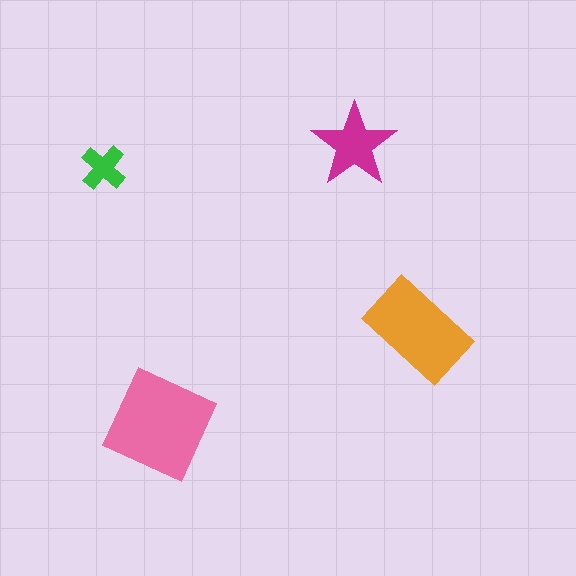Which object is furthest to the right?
The orange rectangle is rightmost.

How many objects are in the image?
There are 4 objects in the image.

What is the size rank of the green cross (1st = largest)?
4th.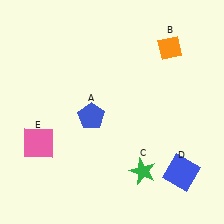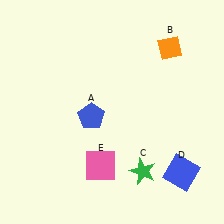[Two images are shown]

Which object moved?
The pink square (E) moved right.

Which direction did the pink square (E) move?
The pink square (E) moved right.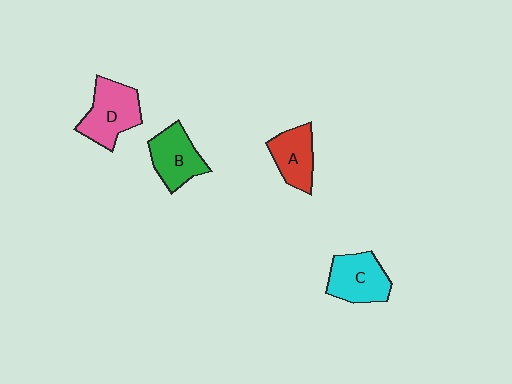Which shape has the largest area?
Shape D (pink).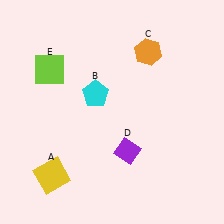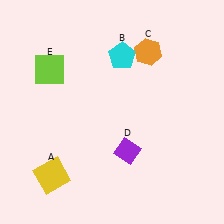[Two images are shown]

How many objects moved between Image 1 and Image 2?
1 object moved between the two images.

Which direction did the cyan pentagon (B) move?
The cyan pentagon (B) moved up.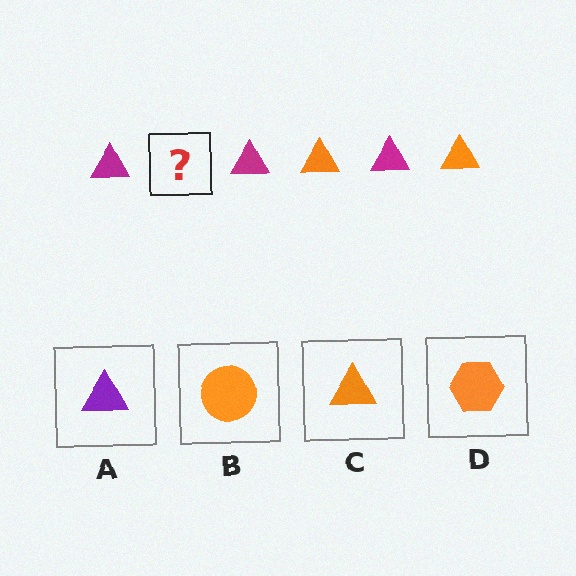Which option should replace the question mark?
Option C.